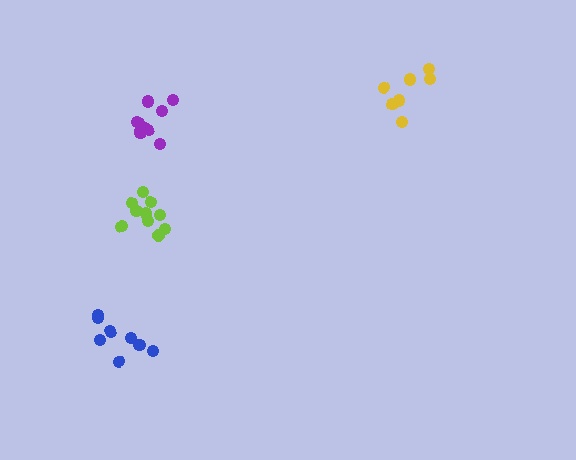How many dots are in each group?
Group 1: 9 dots, Group 2: 8 dots, Group 3: 7 dots, Group 4: 10 dots (34 total).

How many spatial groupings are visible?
There are 4 spatial groupings.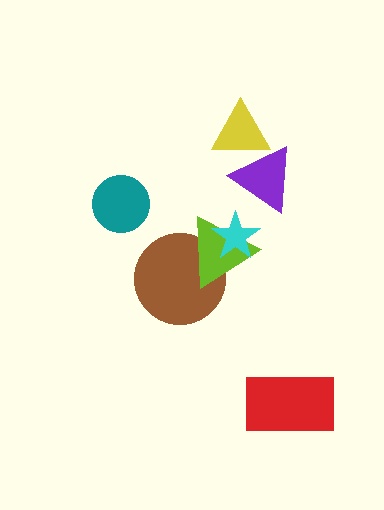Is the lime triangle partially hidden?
Yes, it is partially covered by another shape.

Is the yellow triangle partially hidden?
Yes, it is partially covered by another shape.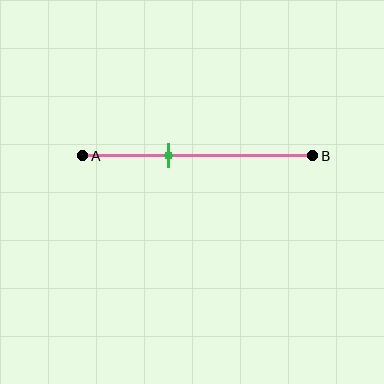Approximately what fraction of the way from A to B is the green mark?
The green mark is approximately 40% of the way from A to B.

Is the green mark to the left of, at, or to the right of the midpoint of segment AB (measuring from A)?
The green mark is to the left of the midpoint of segment AB.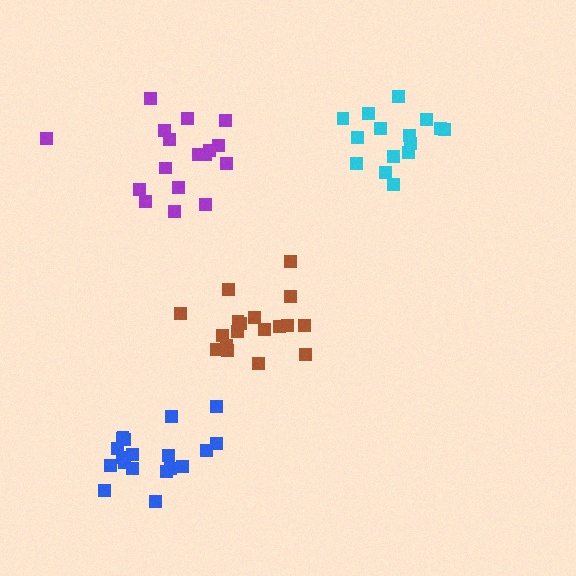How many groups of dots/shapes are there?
There are 4 groups.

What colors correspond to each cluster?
The clusters are colored: cyan, brown, purple, blue.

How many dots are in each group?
Group 1: 15 dots, Group 2: 18 dots, Group 3: 17 dots, Group 4: 19 dots (69 total).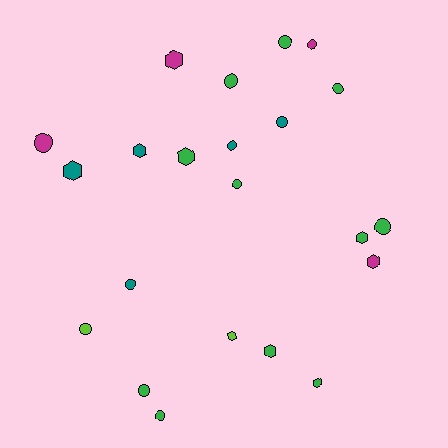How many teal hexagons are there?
There are 2 teal hexagons.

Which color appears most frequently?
Green, with 11 objects.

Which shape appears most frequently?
Circle, with 13 objects.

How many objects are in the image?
There are 22 objects.